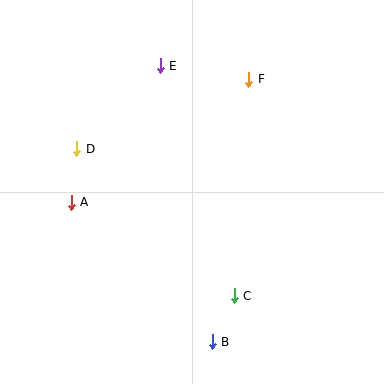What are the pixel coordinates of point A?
Point A is at (71, 202).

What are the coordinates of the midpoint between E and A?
The midpoint between E and A is at (116, 134).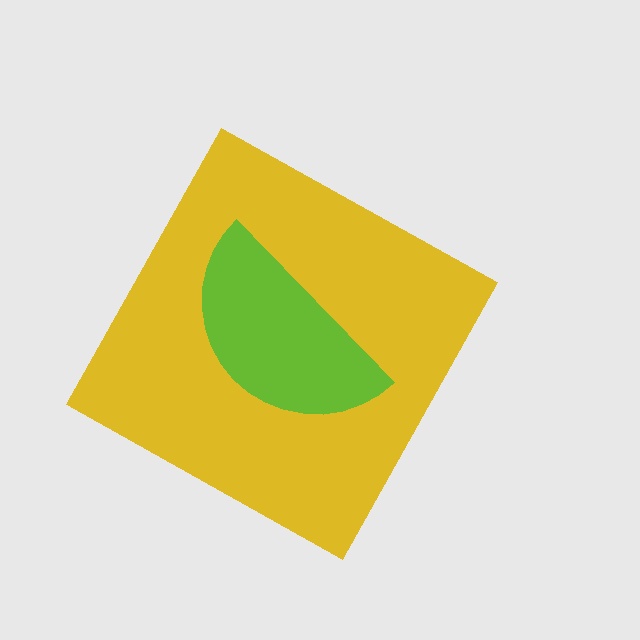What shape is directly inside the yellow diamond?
The lime semicircle.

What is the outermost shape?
The yellow diamond.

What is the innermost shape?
The lime semicircle.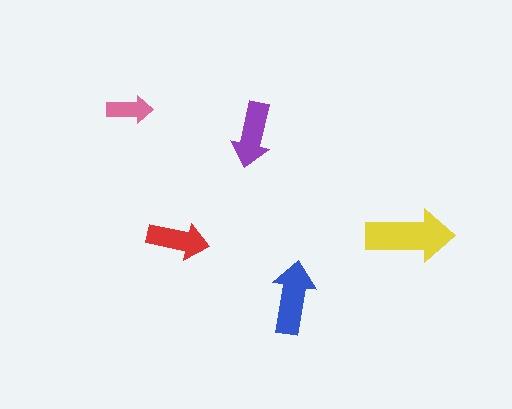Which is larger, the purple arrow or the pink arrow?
The purple one.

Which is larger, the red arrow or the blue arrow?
The blue one.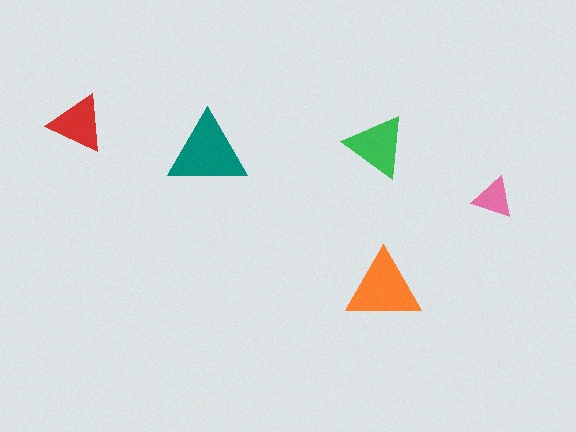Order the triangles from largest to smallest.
the teal one, the orange one, the green one, the red one, the pink one.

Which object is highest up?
The red triangle is topmost.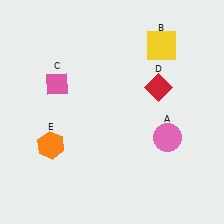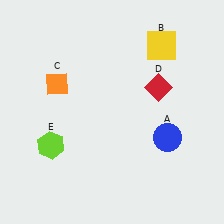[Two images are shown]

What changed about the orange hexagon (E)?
In Image 1, E is orange. In Image 2, it changed to lime.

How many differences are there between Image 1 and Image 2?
There are 3 differences between the two images.